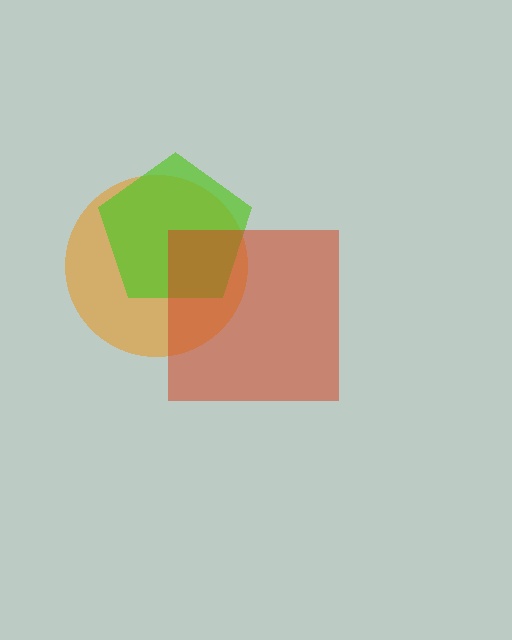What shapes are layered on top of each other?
The layered shapes are: an orange circle, a lime pentagon, a red square.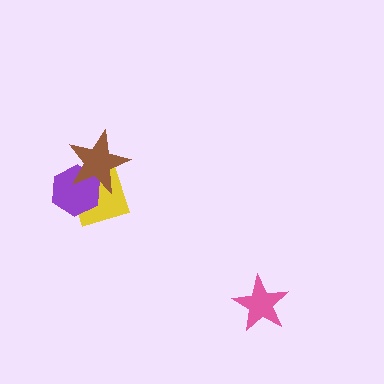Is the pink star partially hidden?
No, no other shape covers it.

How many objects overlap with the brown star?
2 objects overlap with the brown star.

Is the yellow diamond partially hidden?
Yes, it is partially covered by another shape.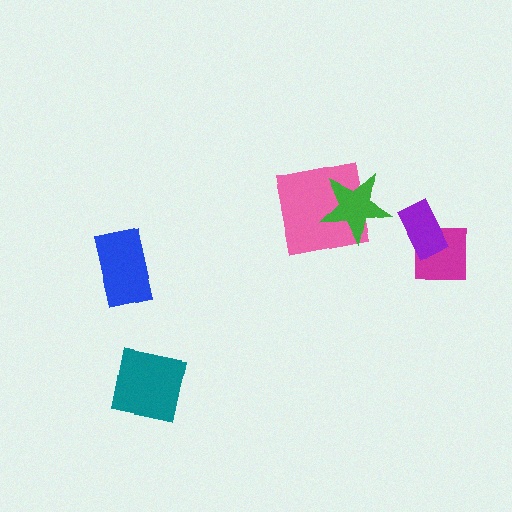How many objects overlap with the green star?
1 object overlaps with the green star.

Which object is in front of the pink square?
The green star is in front of the pink square.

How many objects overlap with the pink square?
1 object overlaps with the pink square.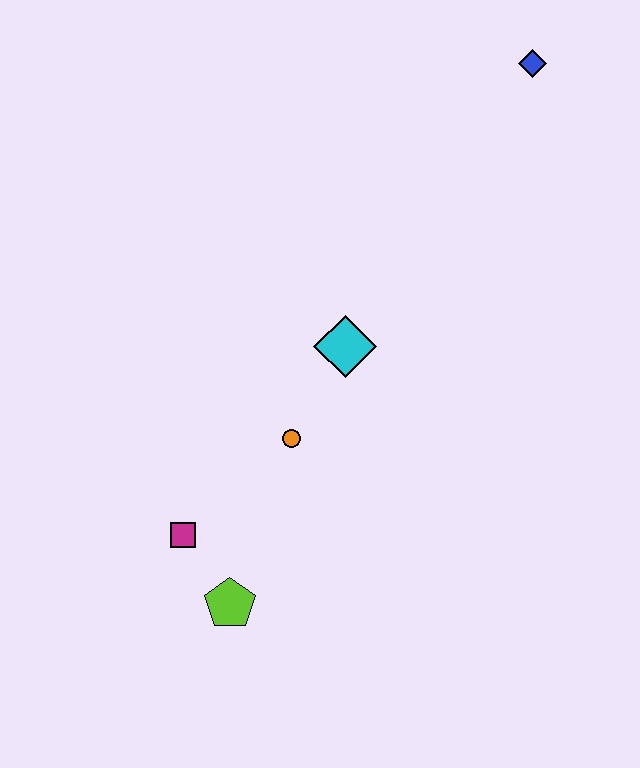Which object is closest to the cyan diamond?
The orange circle is closest to the cyan diamond.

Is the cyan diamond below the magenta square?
No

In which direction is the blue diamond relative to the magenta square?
The blue diamond is above the magenta square.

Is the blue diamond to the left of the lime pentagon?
No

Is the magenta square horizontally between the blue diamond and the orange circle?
No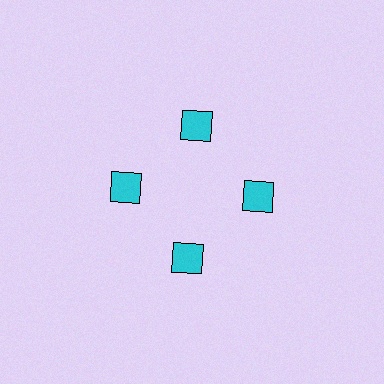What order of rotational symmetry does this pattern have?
This pattern has 4-fold rotational symmetry.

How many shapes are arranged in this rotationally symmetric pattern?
There are 4 shapes, arranged in 4 groups of 1.